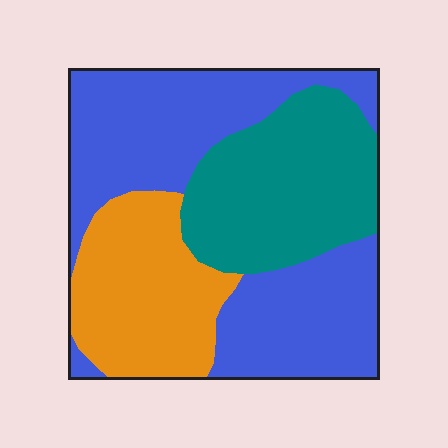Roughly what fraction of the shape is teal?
Teal covers about 30% of the shape.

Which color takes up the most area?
Blue, at roughly 45%.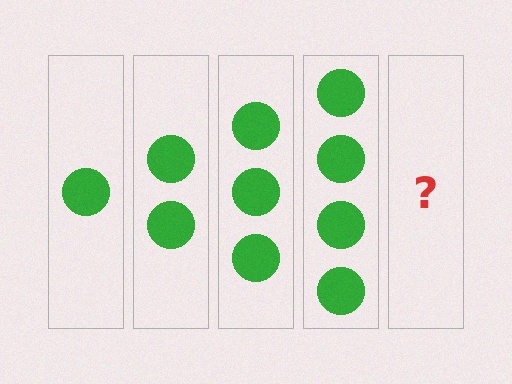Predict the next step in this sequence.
The next step is 5 circles.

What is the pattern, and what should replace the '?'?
The pattern is that each step adds one more circle. The '?' should be 5 circles.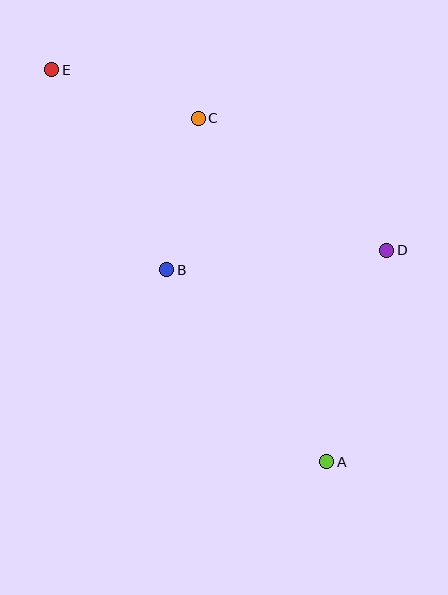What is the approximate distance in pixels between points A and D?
The distance between A and D is approximately 220 pixels.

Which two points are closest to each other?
Points B and C are closest to each other.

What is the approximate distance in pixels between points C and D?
The distance between C and D is approximately 230 pixels.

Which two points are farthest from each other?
Points A and E are farthest from each other.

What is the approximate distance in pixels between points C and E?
The distance between C and E is approximately 155 pixels.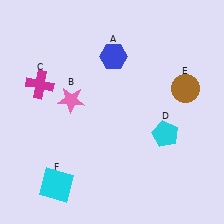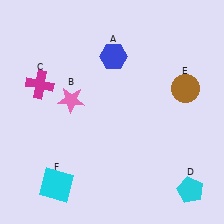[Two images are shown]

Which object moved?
The cyan pentagon (D) moved down.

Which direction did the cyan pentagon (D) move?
The cyan pentagon (D) moved down.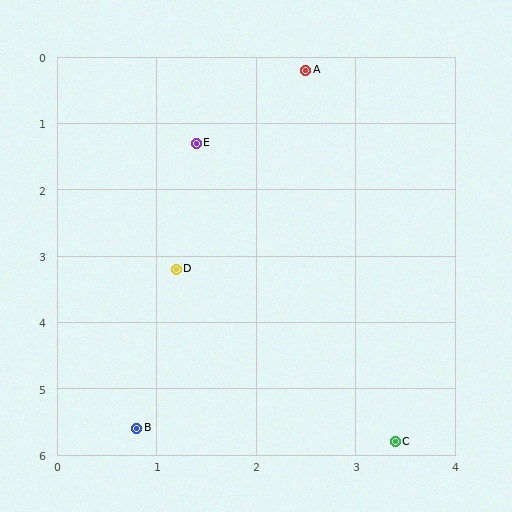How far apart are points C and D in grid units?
Points C and D are about 3.4 grid units apart.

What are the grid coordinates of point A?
Point A is at approximately (2.5, 0.2).